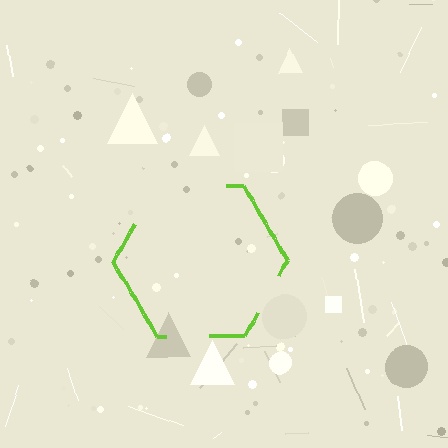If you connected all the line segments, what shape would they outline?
They would outline a hexagon.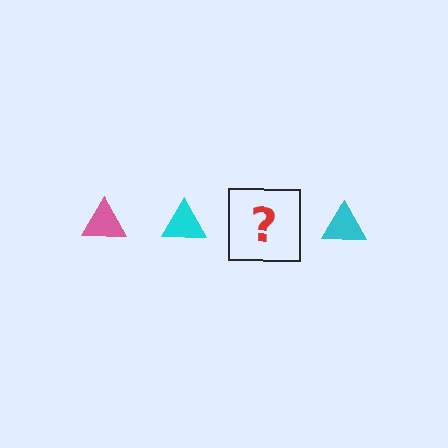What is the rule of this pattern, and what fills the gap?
The rule is that the pattern cycles through pink, cyan triangles. The gap should be filled with a pink triangle.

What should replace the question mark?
The question mark should be replaced with a pink triangle.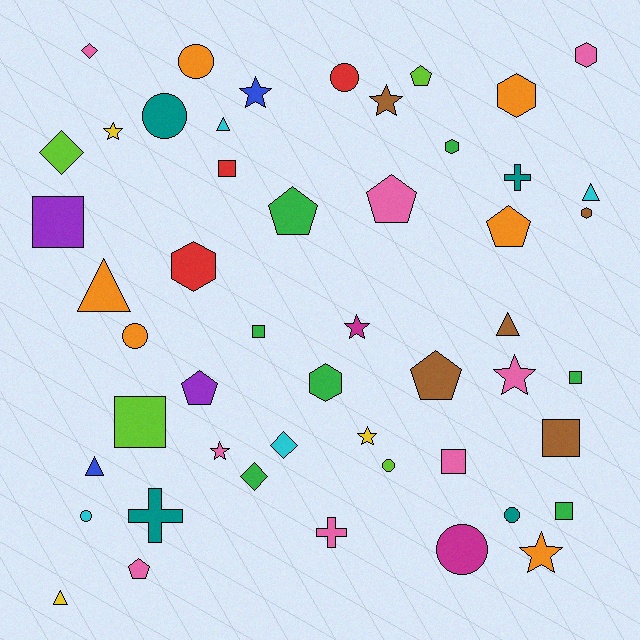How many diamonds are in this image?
There are 4 diamonds.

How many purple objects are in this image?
There are 2 purple objects.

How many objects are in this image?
There are 50 objects.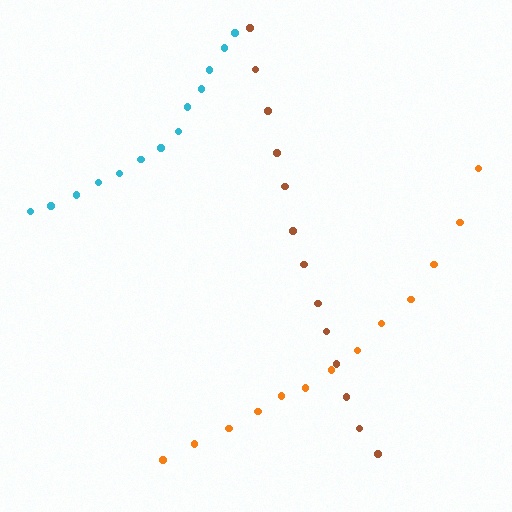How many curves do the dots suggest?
There are 3 distinct paths.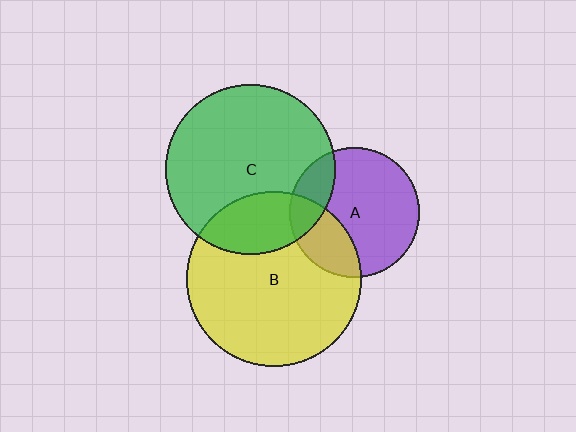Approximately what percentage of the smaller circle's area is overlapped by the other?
Approximately 25%.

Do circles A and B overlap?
Yes.